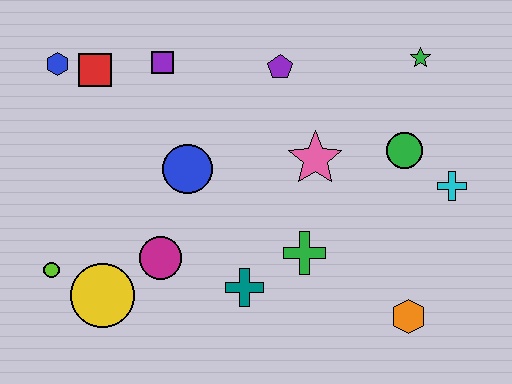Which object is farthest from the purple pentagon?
The lime circle is farthest from the purple pentagon.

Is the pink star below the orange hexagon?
No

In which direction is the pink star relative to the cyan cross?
The pink star is to the left of the cyan cross.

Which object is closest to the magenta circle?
The yellow circle is closest to the magenta circle.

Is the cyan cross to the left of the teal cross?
No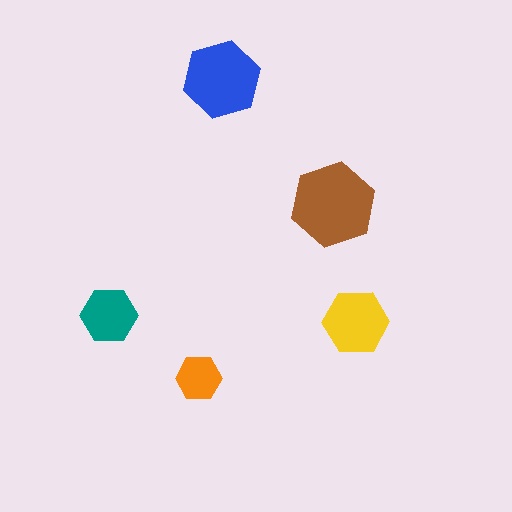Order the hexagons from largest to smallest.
the brown one, the blue one, the yellow one, the teal one, the orange one.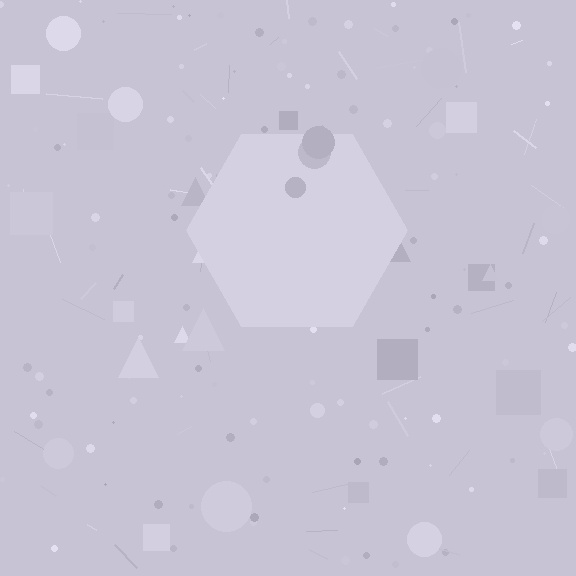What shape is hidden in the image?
A hexagon is hidden in the image.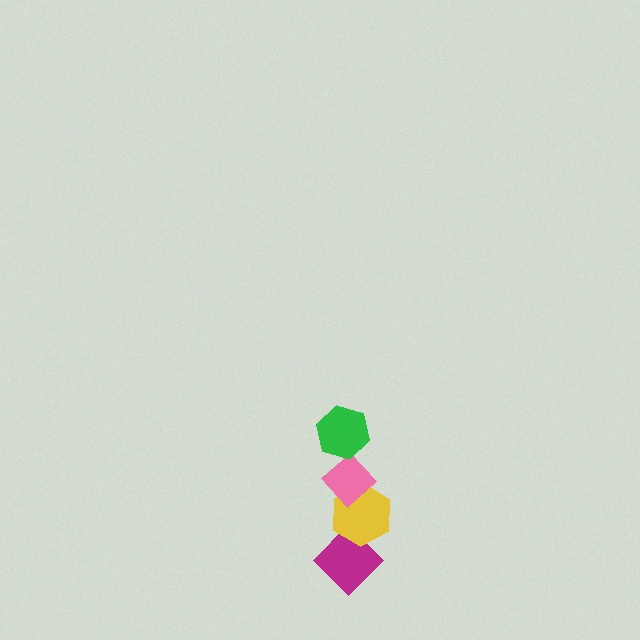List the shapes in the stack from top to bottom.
From top to bottom: the green hexagon, the pink diamond, the yellow hexagon, the magenta diamond.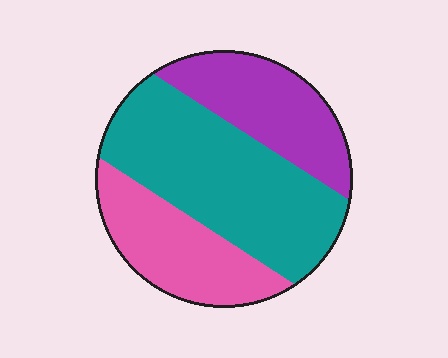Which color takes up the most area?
Teal, at roughly 50%.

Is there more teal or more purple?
Teal.